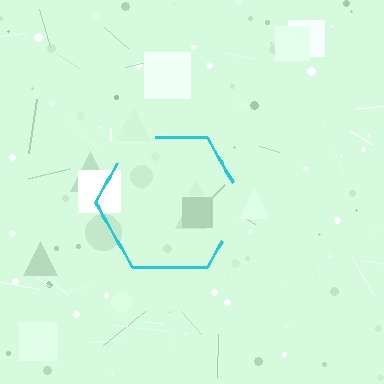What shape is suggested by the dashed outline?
The dashed outline suggests a hexagon.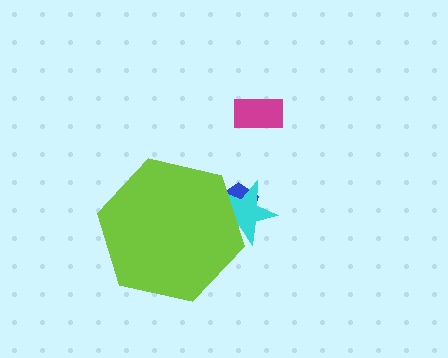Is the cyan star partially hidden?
Yes, the cyan star is partially hidden behind the lime hexagon.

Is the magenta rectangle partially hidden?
No, the magenta rectangle is fully visible.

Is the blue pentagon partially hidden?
Yes, the blue pentagon is partially hidden behind the lime hexagon.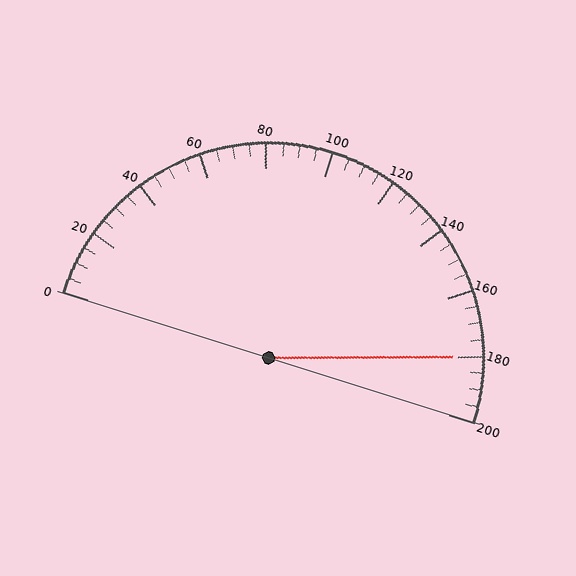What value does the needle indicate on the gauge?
The needle indicates approximately 180.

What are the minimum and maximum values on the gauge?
The gauge ranges from 0 to 200.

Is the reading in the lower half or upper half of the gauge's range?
The reading is in the upper half of the range (0 to 200).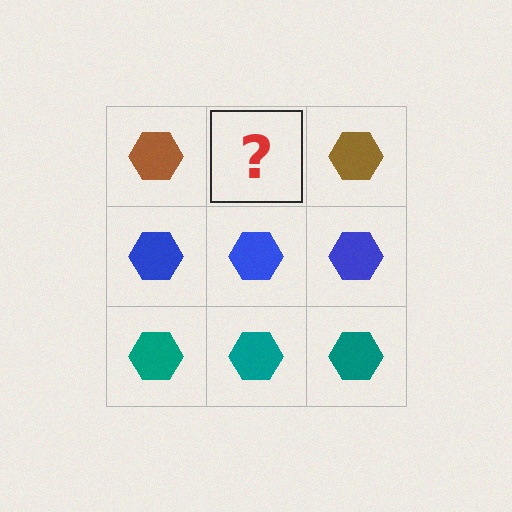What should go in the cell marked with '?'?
The missing cell should contain a brown hexagon.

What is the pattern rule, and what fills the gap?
The rule is that each row has a consistent color. The gap should be filled with a brown hexagon.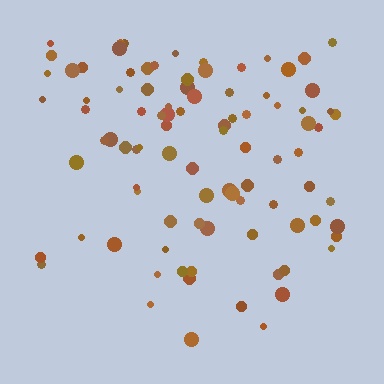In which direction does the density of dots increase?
From bottom to top, with the top side densest.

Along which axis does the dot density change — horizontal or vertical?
Vertical.